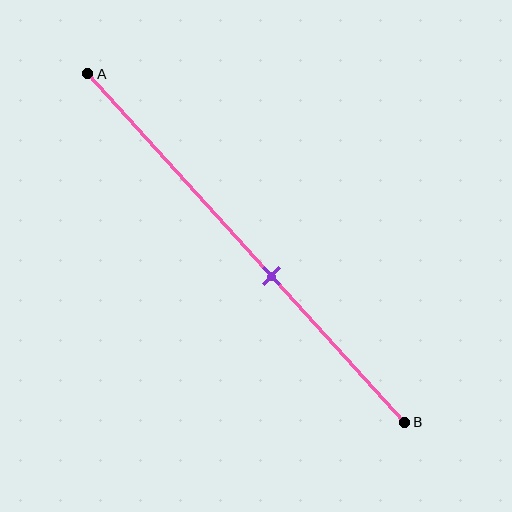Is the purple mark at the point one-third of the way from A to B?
No, the mark is at about 60% from A, not at the 33% one-third point.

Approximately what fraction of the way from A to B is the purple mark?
The purple mark is approximately 60% of the way from A to B.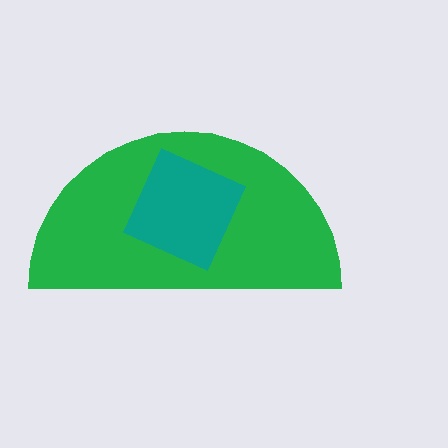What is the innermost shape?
The teal diamond.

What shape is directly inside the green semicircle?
The teal diamond.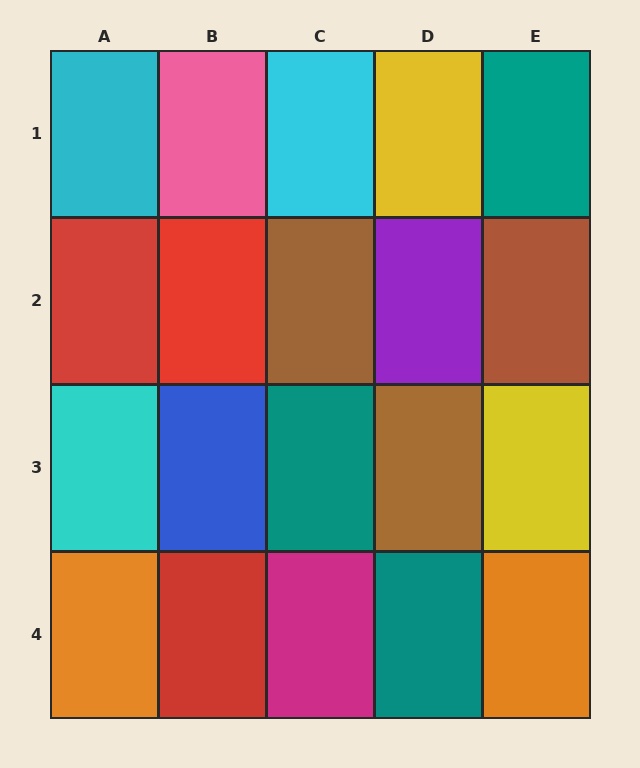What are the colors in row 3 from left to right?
Cyan, blue, teal, brown, yellow.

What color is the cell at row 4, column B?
Red.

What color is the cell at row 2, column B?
Red.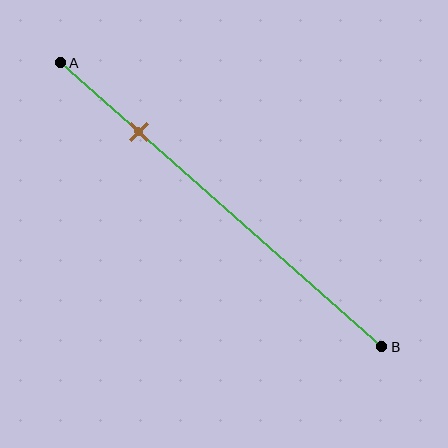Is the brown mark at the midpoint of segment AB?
No, the mark is at about 25% from A, not at the 50% midpoint.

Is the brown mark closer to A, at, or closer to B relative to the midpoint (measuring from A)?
The brown mark is closer to point A than the midpoint of segment AB.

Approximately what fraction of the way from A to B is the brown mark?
The brown mark is approximately 25% of the way from A to B.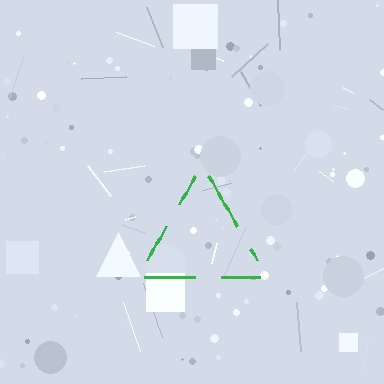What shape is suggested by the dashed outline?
The dashed outline suggests a triangle.